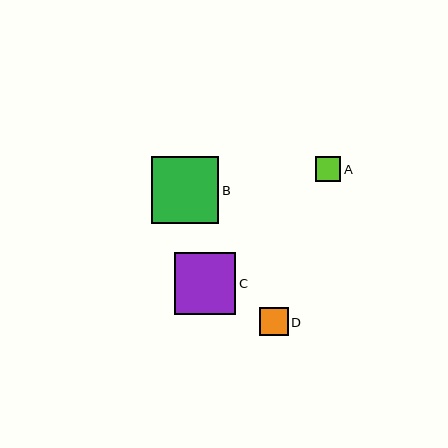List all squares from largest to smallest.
From largest to smallest: B, C, D, A.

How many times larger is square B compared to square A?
Square B is approximately 2.7 times the size of square A.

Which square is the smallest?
Square A is the smallest with a size of approximately 25 pixels.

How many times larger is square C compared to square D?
Square C is approximately 2.1 times the size of square D.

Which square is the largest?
Square B is the largest with a size of approximately 67 pixels.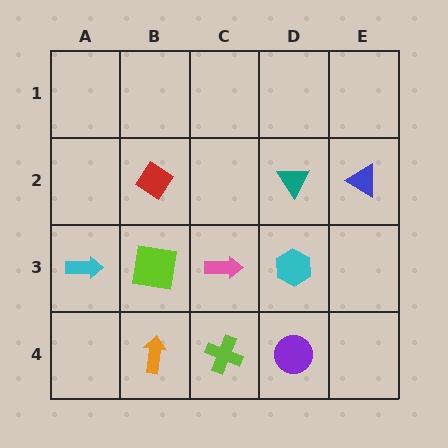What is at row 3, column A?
A cyan arrow.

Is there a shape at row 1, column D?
No, that cell is empty.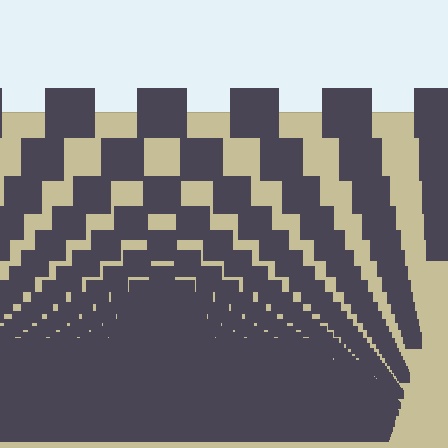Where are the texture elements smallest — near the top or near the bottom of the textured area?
Near the bottom.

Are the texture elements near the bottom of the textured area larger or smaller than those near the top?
Smaller. The gradient is inverted — elements near the bottom are smaller and denser.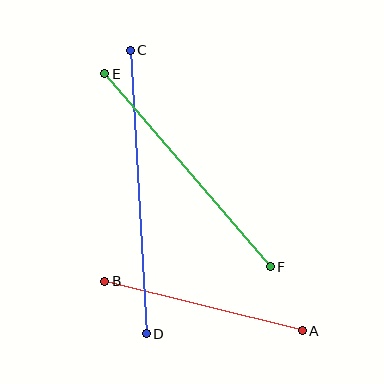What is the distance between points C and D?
The distance is approximately 284 pixels.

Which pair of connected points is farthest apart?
Points C and D are farthest apart.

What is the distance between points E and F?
The distance is approximately 255 pixels.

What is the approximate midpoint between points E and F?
The midpoint is at approximately (188, 170) pixels.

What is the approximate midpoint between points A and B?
The midpoint is at approximately (203, 306) pixels.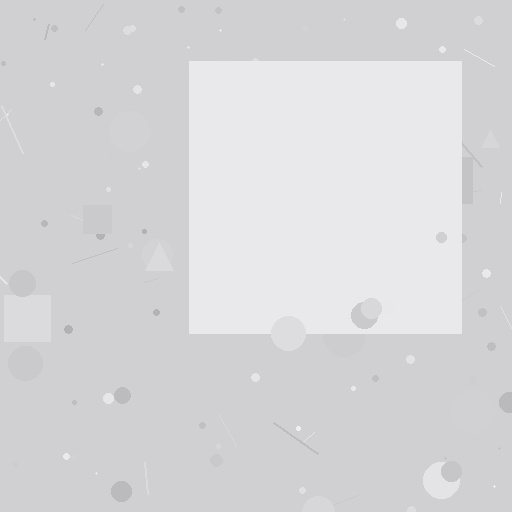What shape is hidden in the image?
A square is hidden in the image.